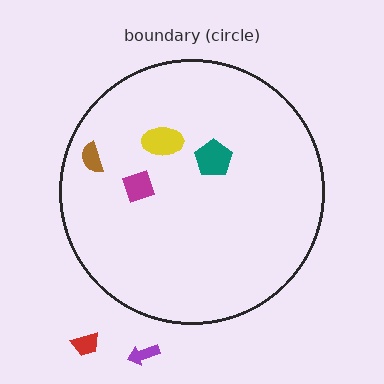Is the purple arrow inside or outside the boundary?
Outside.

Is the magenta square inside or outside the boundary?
Inside.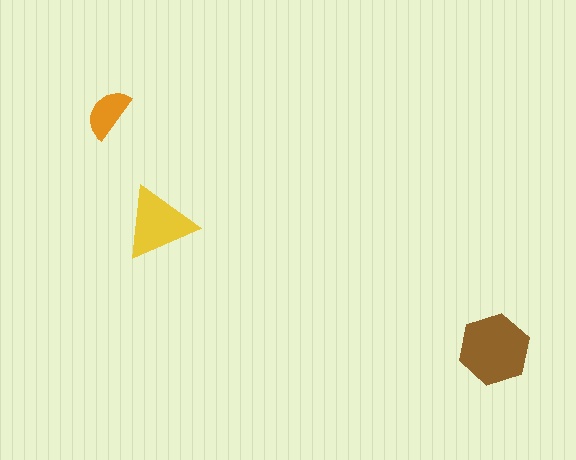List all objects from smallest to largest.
The orange semicircle, the yellow triangle, the brown hexagon.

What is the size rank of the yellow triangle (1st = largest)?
2nd.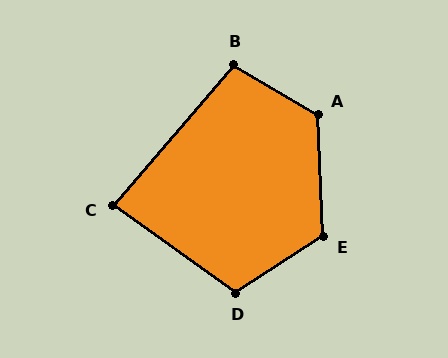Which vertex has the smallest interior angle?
C, at approximately 85 degrees.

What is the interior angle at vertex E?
Approximately 121 degrees (obtuse).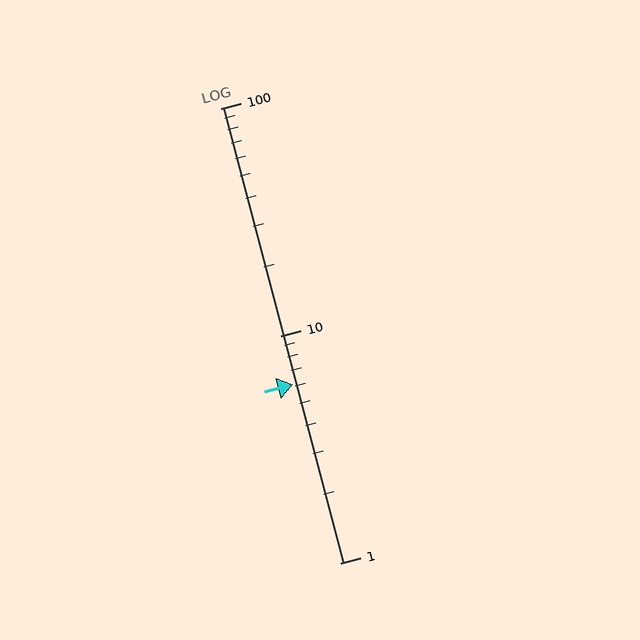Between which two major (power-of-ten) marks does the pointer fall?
The pointer is between 1 and 10.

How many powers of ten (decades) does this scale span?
The scale spans 2 decades, from 1 to 100.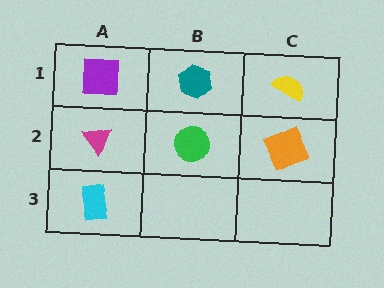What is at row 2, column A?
A magenta triangle.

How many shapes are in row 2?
3 shapes.